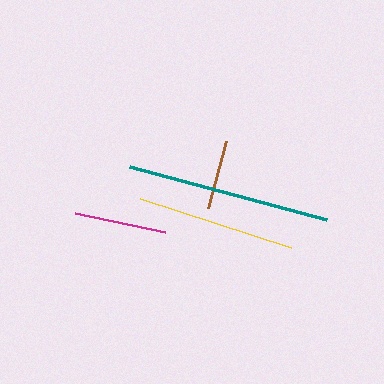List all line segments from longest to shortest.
From longest to shortest: teal, yellow, magenta, brown.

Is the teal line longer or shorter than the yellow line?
The teal line is longer than the yellow line.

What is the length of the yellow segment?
The yellow segment is approximately 159 pixels long.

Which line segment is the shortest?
The brown line is the shortest at approximately 70 pixels.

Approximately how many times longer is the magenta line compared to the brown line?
The magenta line is approximately 1.3 times the length of the brown line.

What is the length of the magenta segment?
The magenta segment is approximately 92 pixels long.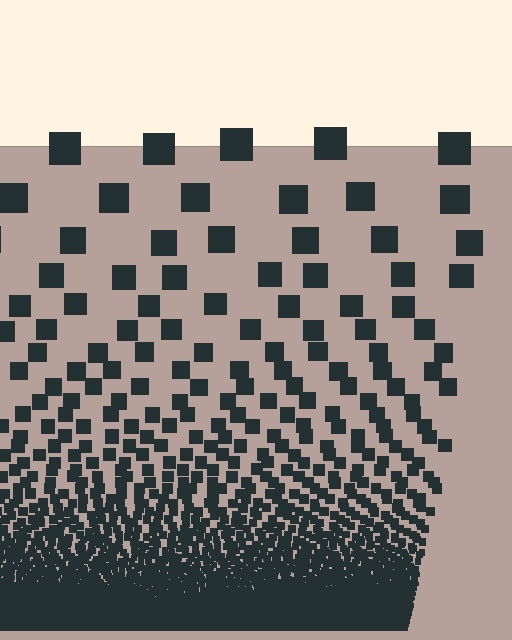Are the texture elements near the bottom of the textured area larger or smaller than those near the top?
Smaller. The gradient is inverted — elements near the bottom are smaller and denser.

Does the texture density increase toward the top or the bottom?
Density increases toward the bottom.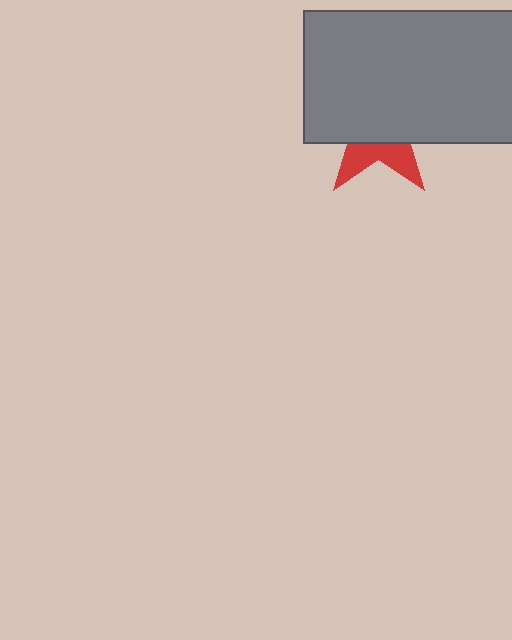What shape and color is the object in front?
The object in front is a gray rectangle.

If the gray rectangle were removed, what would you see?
You would see the complete red star.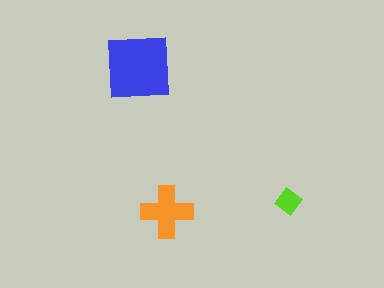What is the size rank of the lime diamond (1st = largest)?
3rd.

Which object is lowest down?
The orange cross is bottommost.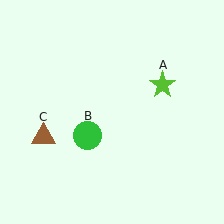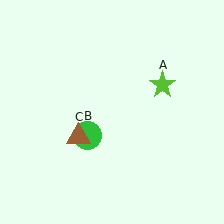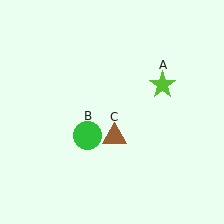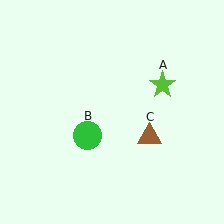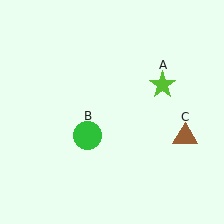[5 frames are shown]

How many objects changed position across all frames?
1 object changed position: brown triangle (object C).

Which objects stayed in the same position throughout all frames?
Lime star (object A) and green circle (object B) remained stationary.